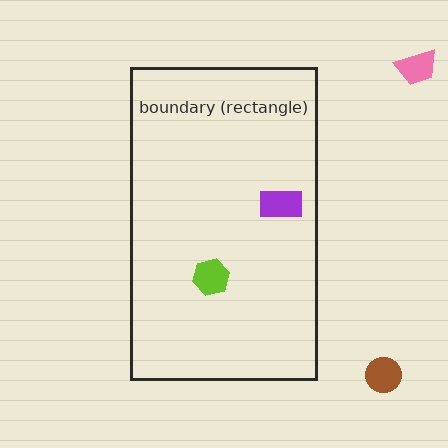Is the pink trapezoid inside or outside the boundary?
Outside.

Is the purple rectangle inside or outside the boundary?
Inside.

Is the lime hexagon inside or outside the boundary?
Inside.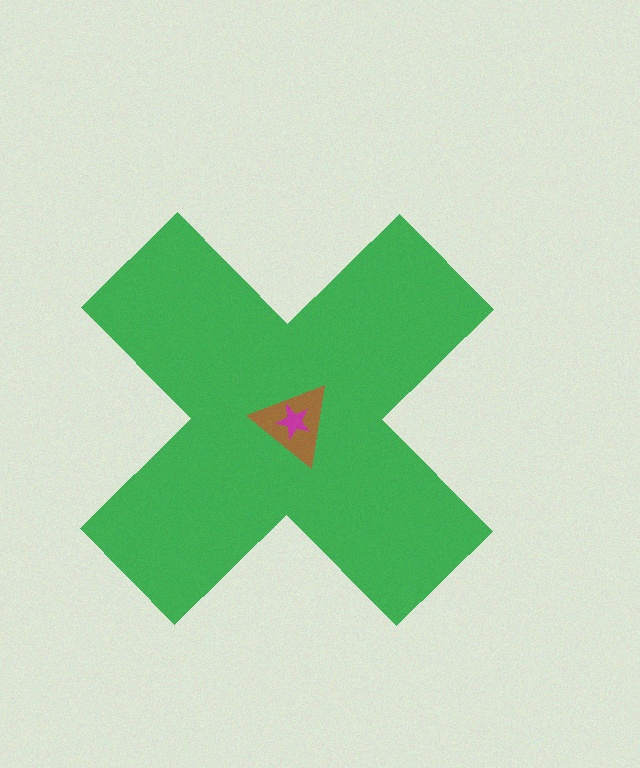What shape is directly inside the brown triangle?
The magenta star.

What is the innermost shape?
The magenta star.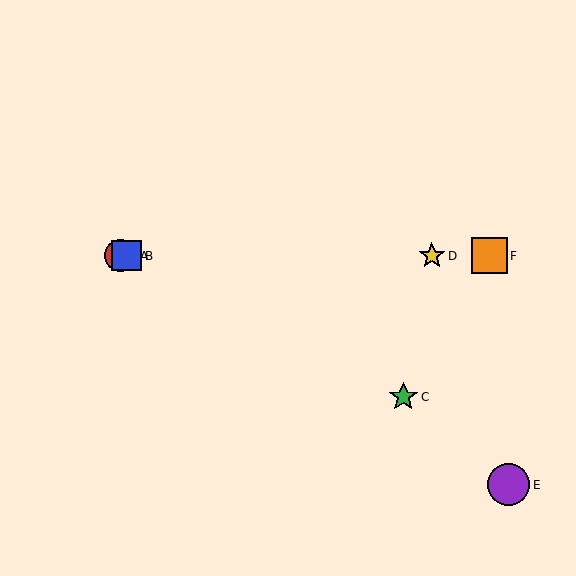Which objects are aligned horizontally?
Objects A, B, D, F are aligned horizontally.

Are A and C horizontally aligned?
No, A is at y≈256 and C is at y≈397.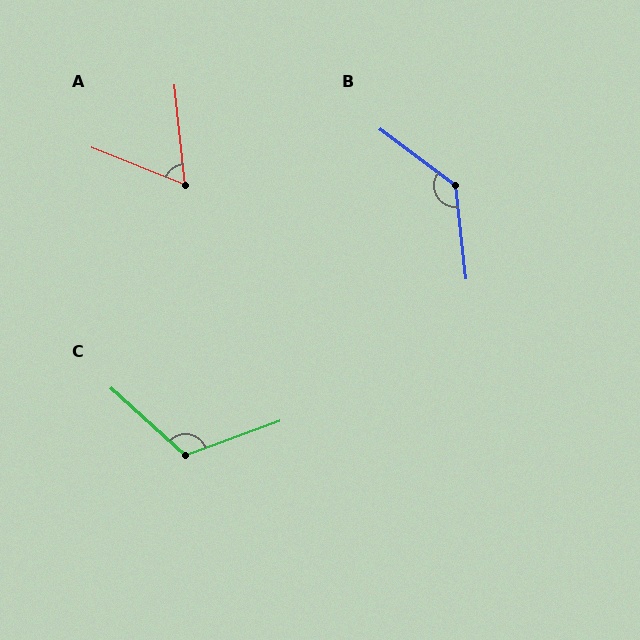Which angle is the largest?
B, at approximately 133 degrees.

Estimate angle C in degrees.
Approximately 118 degrees.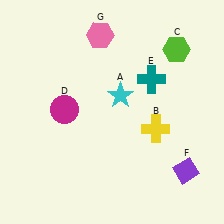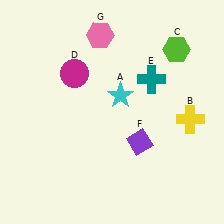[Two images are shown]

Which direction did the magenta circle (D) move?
The magenta circle (D) moved up.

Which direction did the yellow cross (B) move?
The yellow cross (B) moved right.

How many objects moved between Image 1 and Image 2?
3 objects moved between the two images.